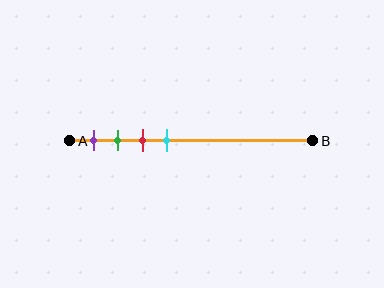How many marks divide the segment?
There are 4 marks dividing the segment.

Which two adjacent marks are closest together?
The green and red marks are the closest adjacent pair.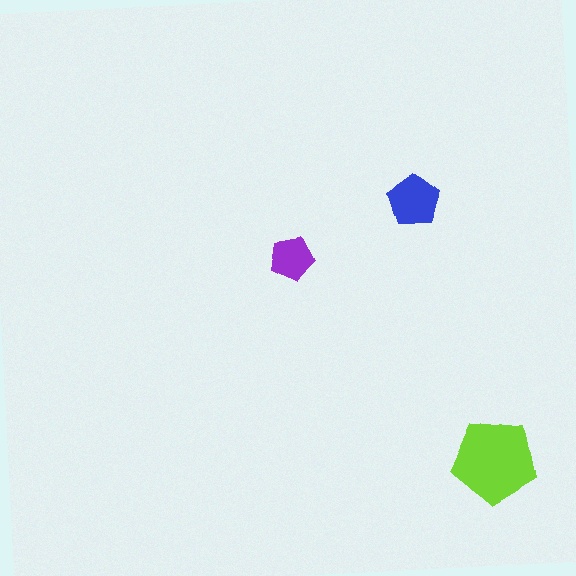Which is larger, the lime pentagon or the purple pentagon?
The lime one.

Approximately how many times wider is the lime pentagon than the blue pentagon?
About 1.5 times wider.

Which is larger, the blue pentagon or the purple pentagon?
The blue one.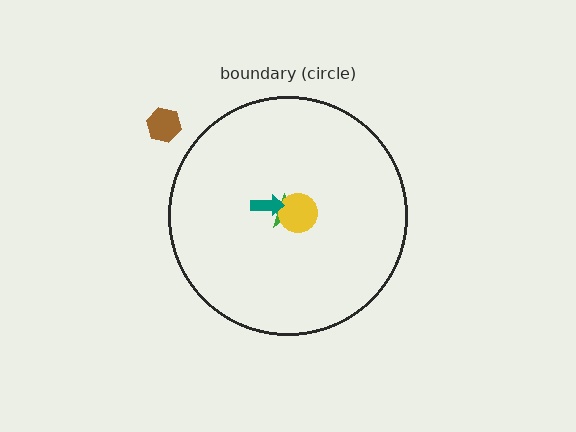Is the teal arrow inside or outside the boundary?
Inside.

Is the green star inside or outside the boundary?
Inside.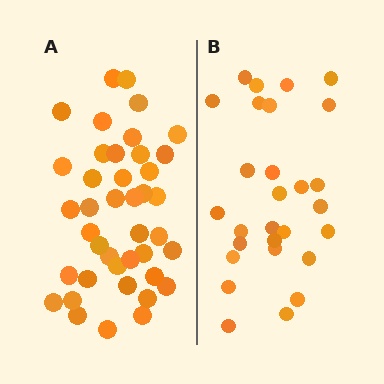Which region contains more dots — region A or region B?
Region A (the left region) has more dots.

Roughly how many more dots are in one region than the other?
Region A has approximately 15 more dots than region B.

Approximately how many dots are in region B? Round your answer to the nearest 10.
About 30 dots. (The exact count is 28, which rounds to 30.)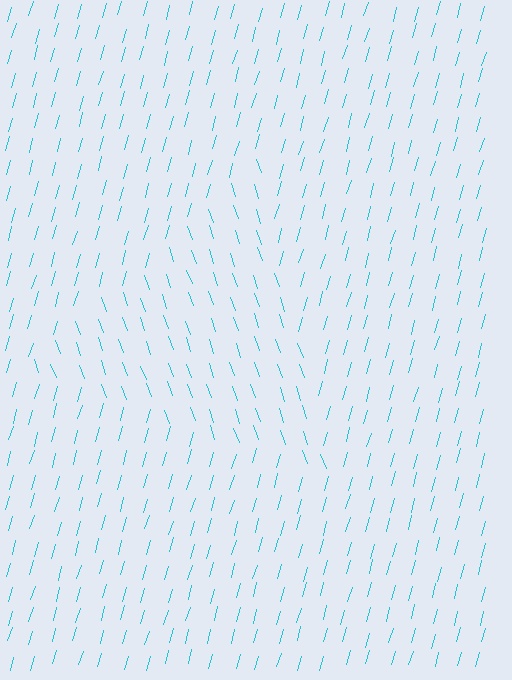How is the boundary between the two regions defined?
The boundary is defined purely by a change in line orientation (approximately 35 degrees difference). All lines are the same color and thickness.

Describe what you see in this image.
The image is filled with small cyan line segments. A triangle region in the image has lines oriented differently from the surrounding lines, creating a visible texture boundary.